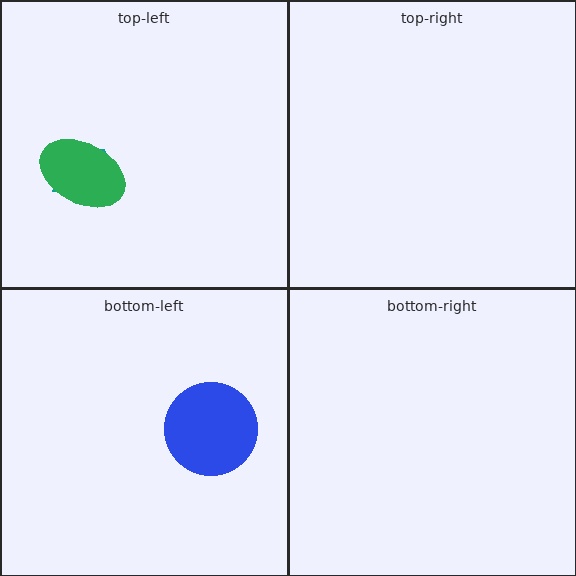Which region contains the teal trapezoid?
The top-left region.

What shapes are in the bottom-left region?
The blue circle.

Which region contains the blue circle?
The bottom-left region.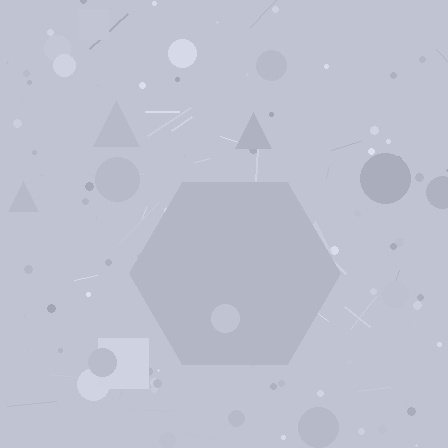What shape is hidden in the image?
A hexagon is hidden in the image.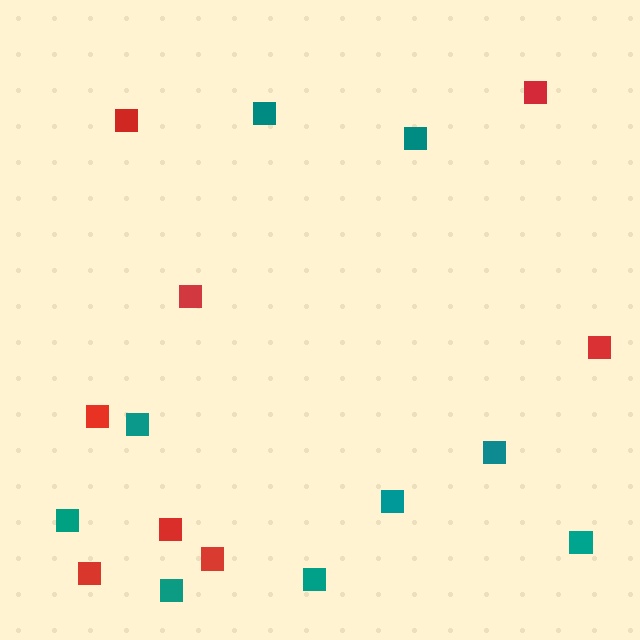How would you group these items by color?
There are 2 groups: one group of teal squares (9) and one group of red squares (8).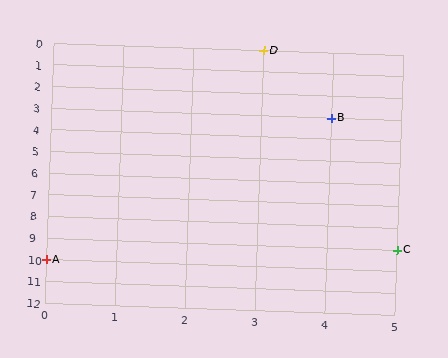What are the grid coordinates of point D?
Point D is at grid coordinates (3, 0).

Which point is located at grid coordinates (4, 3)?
Point B is at (4, 3).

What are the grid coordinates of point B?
Point B is at grid coordinates (4, 3).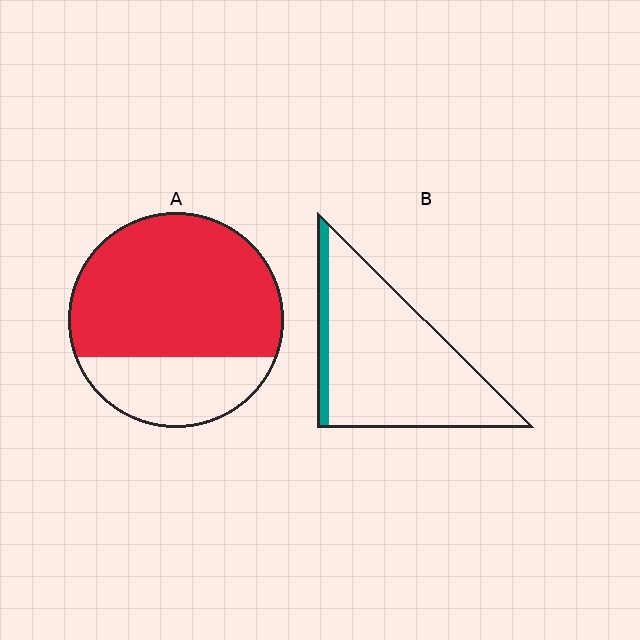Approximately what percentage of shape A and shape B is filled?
A is approximately 70% and B is approximately 10%.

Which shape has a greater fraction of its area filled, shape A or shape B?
Shape A.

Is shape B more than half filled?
No.